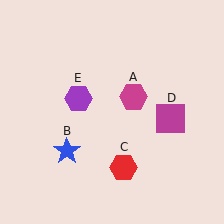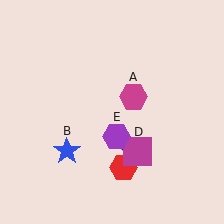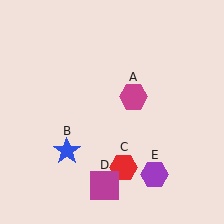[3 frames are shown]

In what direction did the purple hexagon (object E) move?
The purple hexagon (object E) moved down and to the right.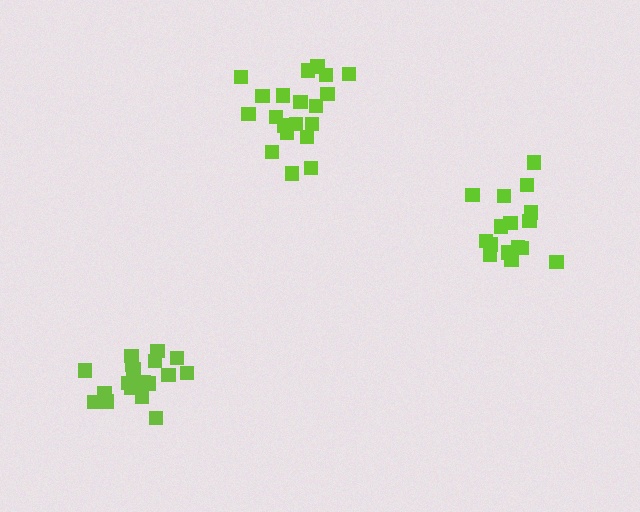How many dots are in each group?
Group 1: 20 dots, Group 2: 16 dots, Group 3: 19 dots (55 total).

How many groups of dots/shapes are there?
There are 3 groups.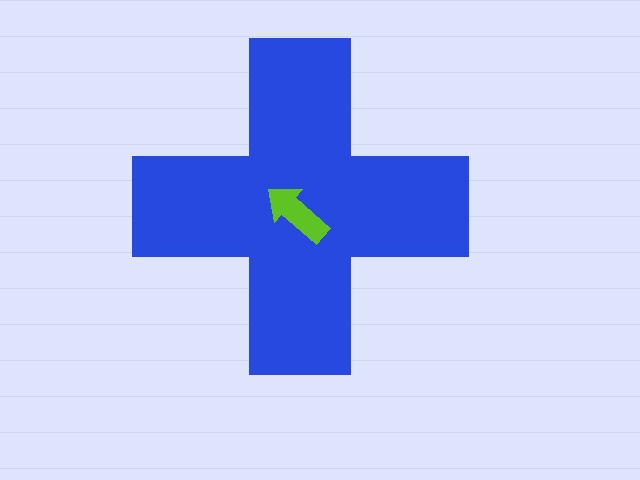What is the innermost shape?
The lime arrow.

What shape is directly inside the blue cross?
The lime arrow.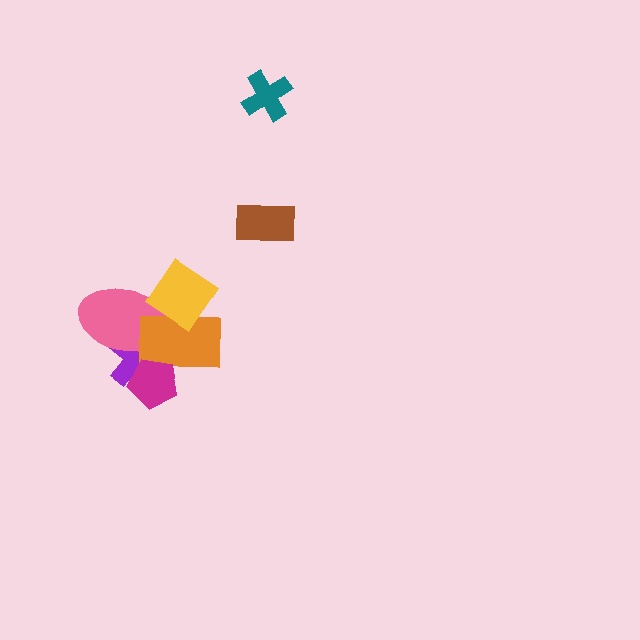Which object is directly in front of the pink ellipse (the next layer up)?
The orange rectangle is directly in front of the pink ellipse.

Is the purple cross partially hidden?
Yes, it is partially covered by another shape.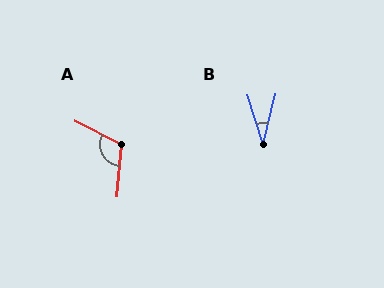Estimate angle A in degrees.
Approximately 112 degrees.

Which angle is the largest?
A, at approximately 112 degrees.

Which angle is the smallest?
B, at approximately 31 degrees.